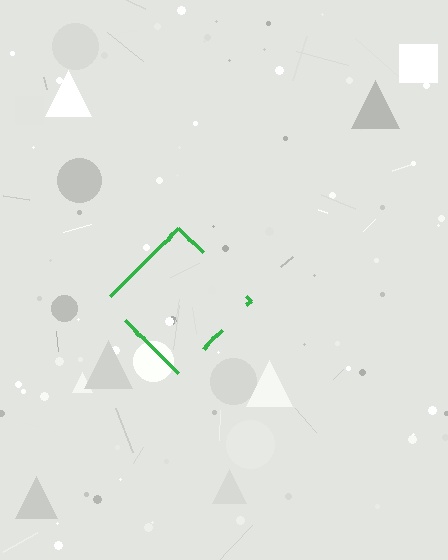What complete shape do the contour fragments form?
The contour fragments form a diamond.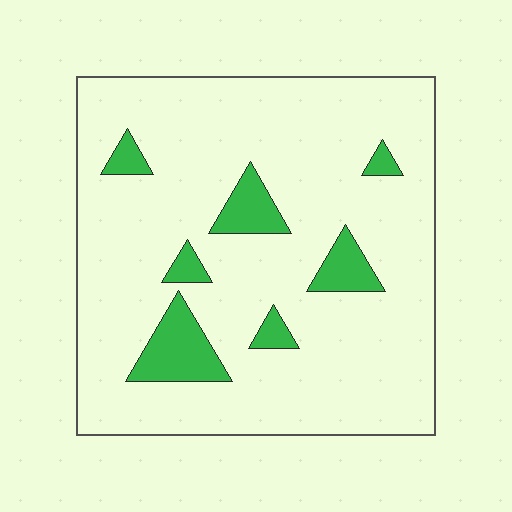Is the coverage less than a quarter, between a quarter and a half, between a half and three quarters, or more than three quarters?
Less than a quarter.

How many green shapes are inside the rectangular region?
7.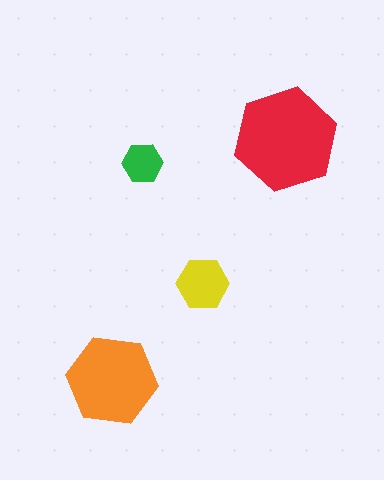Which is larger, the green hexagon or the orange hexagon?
The orange one.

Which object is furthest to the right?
The red hexagon is rightmost.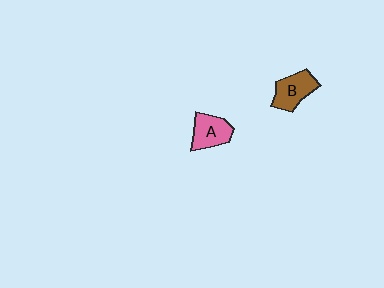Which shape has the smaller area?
Shape A (pink).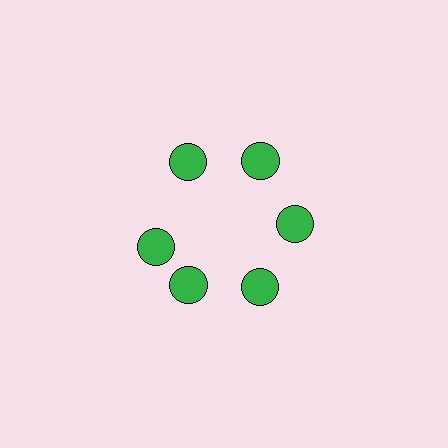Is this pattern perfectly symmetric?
No. The 6 green circles are arranged in a ring, but one element near the 9 o'clock position is rotated out of alignment along the ring, breaking the 6-fold rotational symmetry.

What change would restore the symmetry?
The symmetry would be restored by rotating it back into even spacing with its neighbors so that all 6 circles sit at equal angles and equal distance from the center.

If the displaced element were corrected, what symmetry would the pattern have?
It would have 6-fold rotational symmetry — the pattern would map onto itself every 60 degrees.